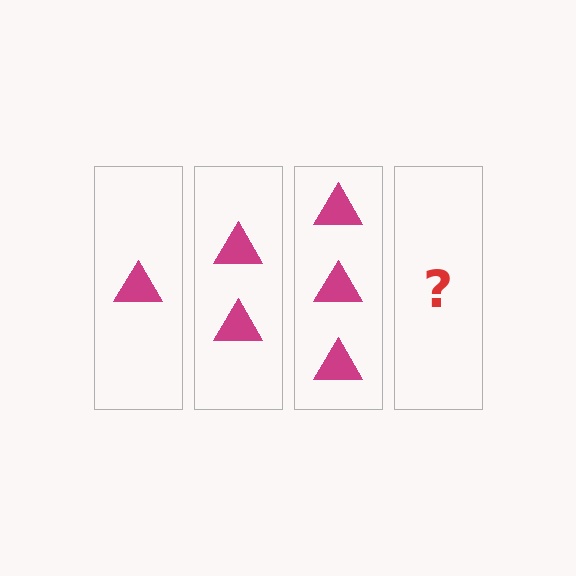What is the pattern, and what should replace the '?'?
The pattern is that each step adds one more triangle. The '?' should be 4 triangles.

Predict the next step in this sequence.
The next step is 4 triangles.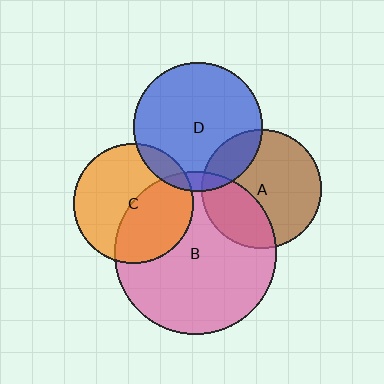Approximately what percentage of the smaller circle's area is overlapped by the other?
Approximately 45%.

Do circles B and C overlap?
Yes.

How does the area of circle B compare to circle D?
Approximately 1.6 times.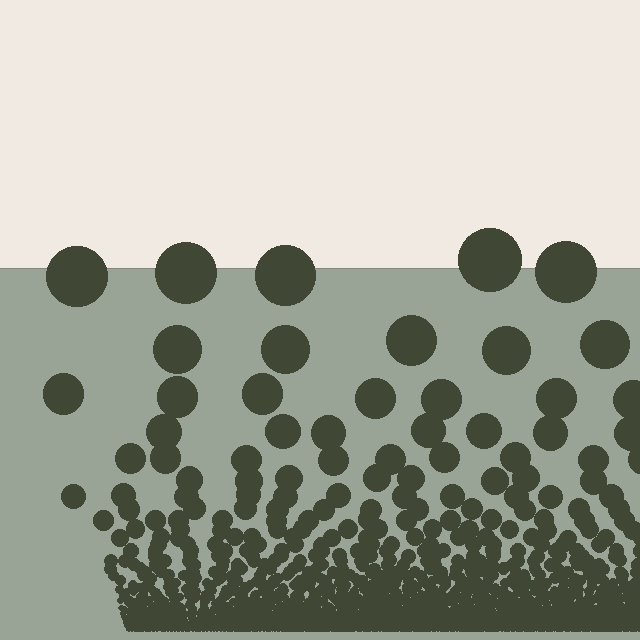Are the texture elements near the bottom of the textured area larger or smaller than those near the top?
Smaller. The gradient is inverted — elements near the bottom are smaller and denser.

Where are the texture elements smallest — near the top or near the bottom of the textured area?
Near the bottom.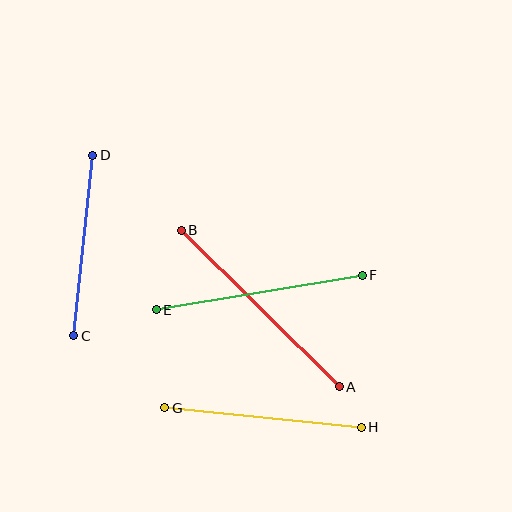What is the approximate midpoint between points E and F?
The midpoint is at approximately (259, 293) pixels.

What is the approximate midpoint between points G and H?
The midpoint is at approximately (263, 417) pixels.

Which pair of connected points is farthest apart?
Points A and B are farthest apart.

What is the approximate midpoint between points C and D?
The midpoint is at approximately (83, 245) pixels.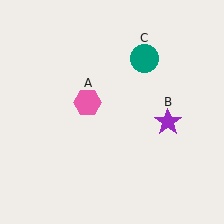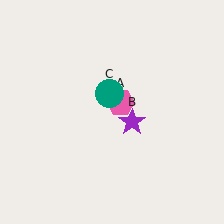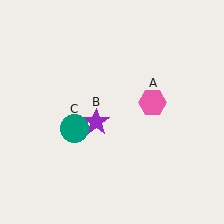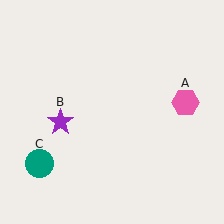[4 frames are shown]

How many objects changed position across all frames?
3 objects changed position: pink hexagon (object A), purple star (object B), teal circle (object C).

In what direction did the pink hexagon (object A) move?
The pink hexagon (object A) moved right.